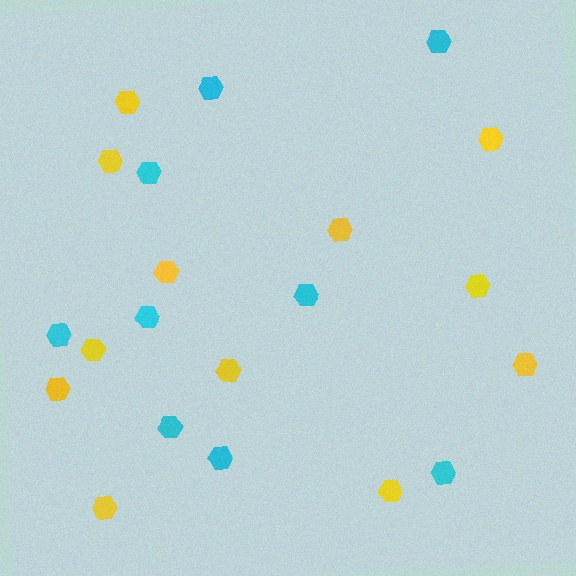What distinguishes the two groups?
There are 2 groups: one group of yellow hexagons (12) and one group of cyan hexagons (9).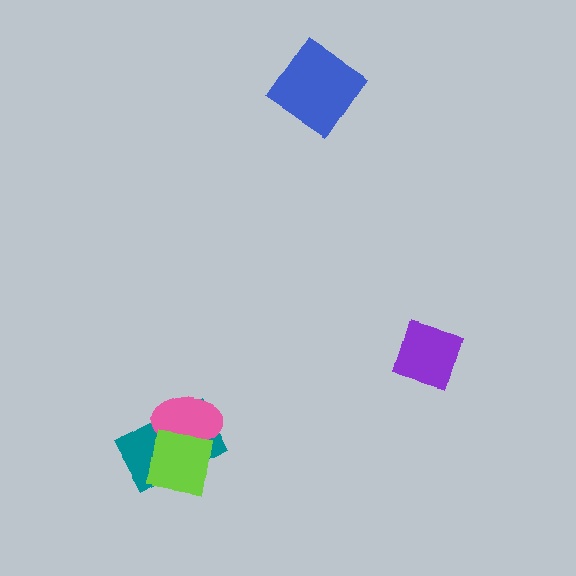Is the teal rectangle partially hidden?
Yes, it is partially covered by another shape.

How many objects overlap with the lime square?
2 objects overlap with the lime square.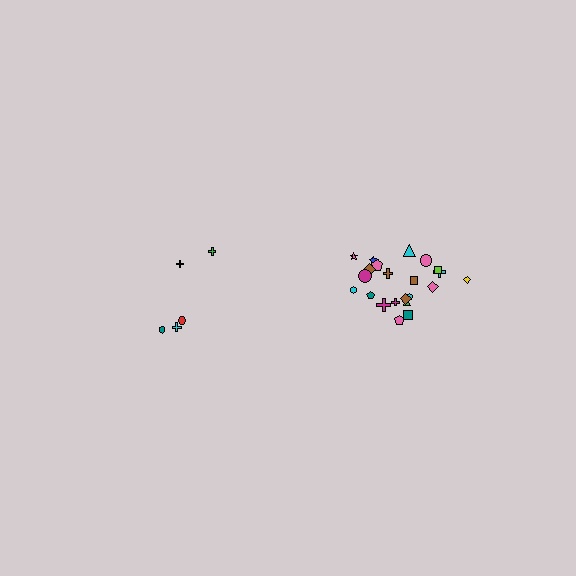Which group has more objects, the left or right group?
The right group.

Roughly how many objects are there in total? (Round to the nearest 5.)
Roughly 25 objects in total.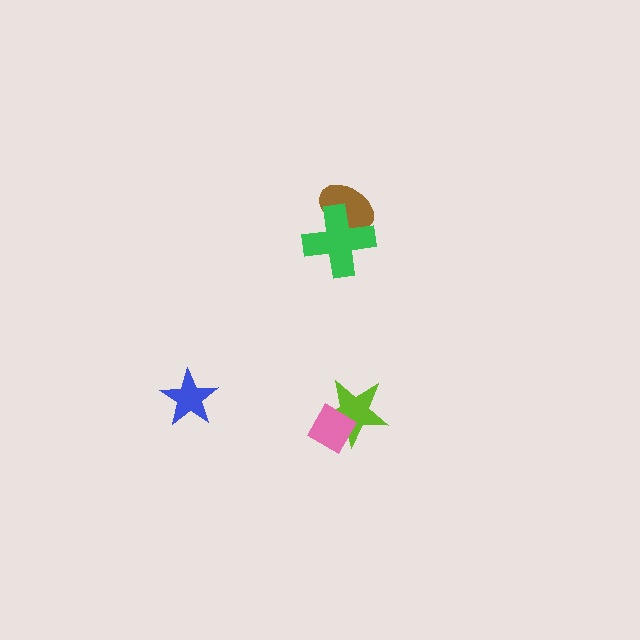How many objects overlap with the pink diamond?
1 object overlaps with the pink diamond.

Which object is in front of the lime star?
The pink diamond is in front of the lime star.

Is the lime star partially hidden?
Yes, it is partially covered by another shape.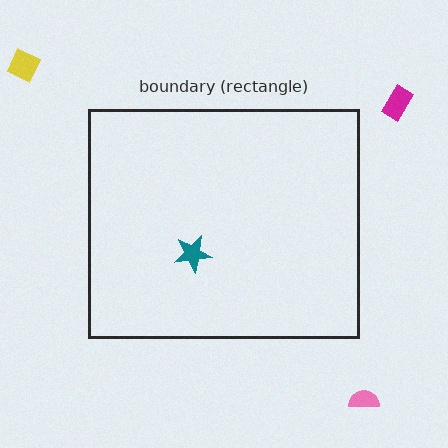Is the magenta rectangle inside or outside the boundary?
Outside.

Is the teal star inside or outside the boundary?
Inside.